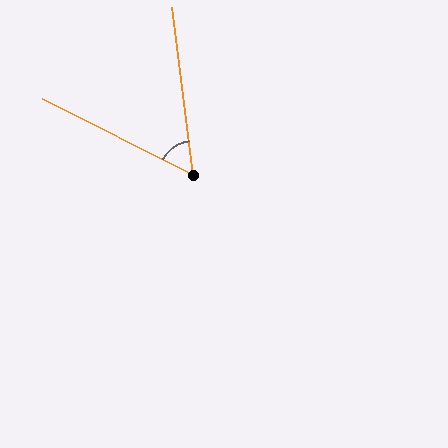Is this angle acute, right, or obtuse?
It is acute.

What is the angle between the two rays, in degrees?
Approximately 56 degrees.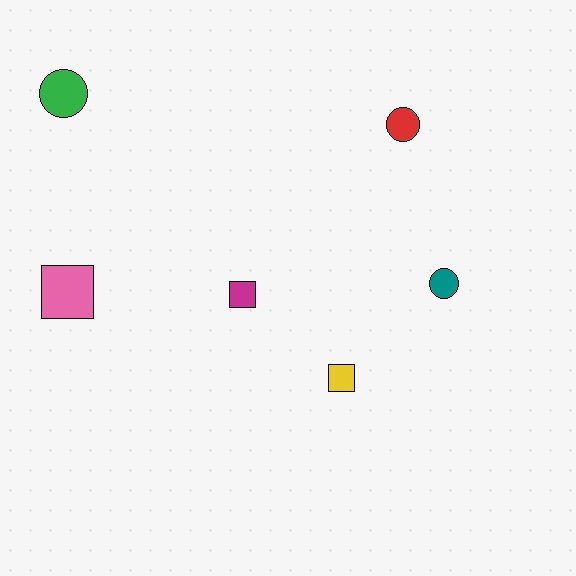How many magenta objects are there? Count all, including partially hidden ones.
There is 1 magenta object.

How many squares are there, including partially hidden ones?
There are 3 squares.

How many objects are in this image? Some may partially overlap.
There are 6 objects.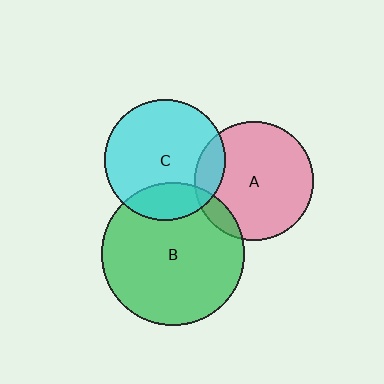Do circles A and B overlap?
Yes.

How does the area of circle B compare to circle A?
Approximately 1.5 times.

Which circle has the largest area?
Circle B (green).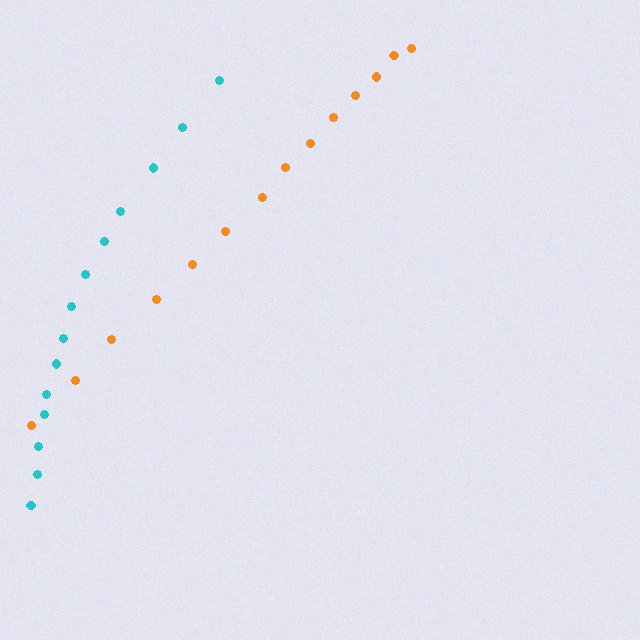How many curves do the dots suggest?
There are 2 distinct paths.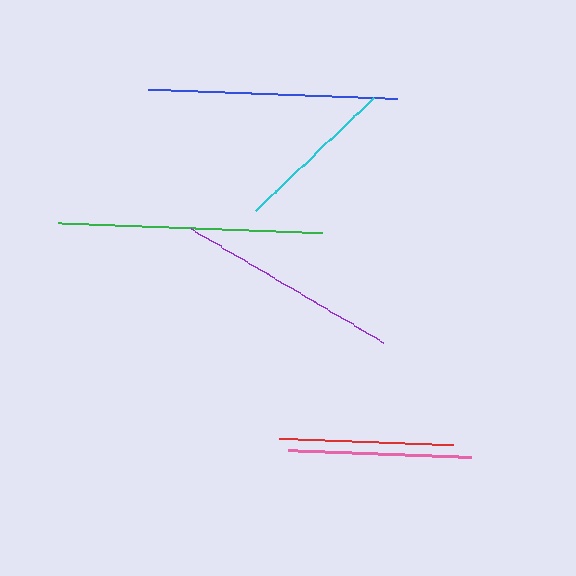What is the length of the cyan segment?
The cyan segment is approximately 164 pixels long.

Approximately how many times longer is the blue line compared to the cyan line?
The blue line is approximately 1.5 times the length of the cyan line.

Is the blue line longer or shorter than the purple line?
The blue line is longer than the purple line.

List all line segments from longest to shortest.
From longest to shortest: green, blue, purple, pink, red, cyan.